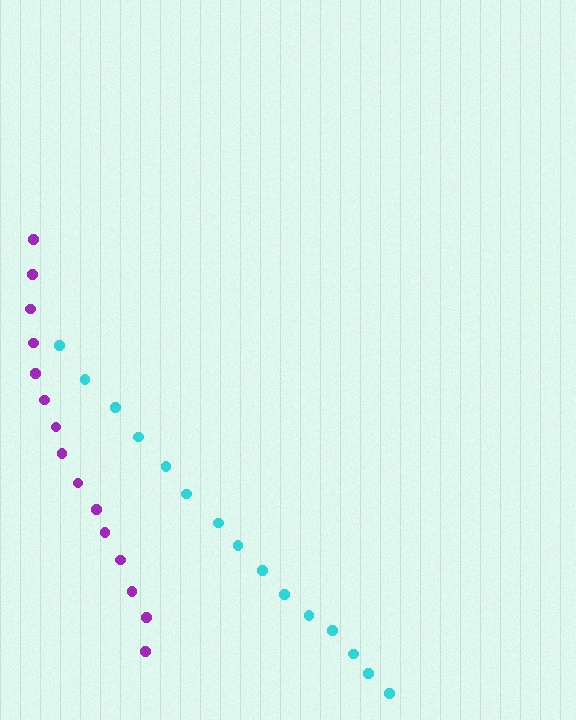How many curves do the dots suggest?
There are 2 distinct paths.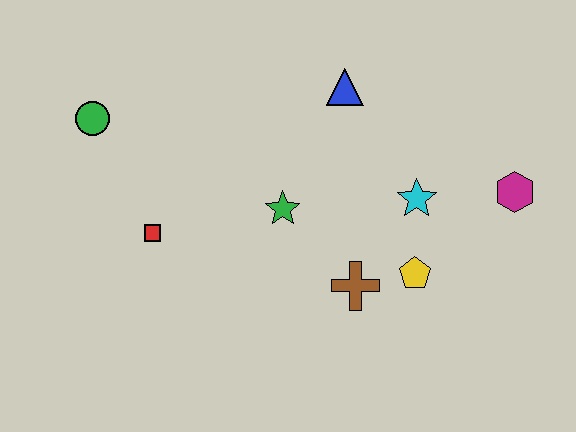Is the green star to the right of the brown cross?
No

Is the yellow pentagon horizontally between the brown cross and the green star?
No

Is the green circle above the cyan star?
Yes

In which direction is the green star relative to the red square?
The green star is to the right of the red square.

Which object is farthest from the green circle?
The magenta hexagon is farthest from the green circle.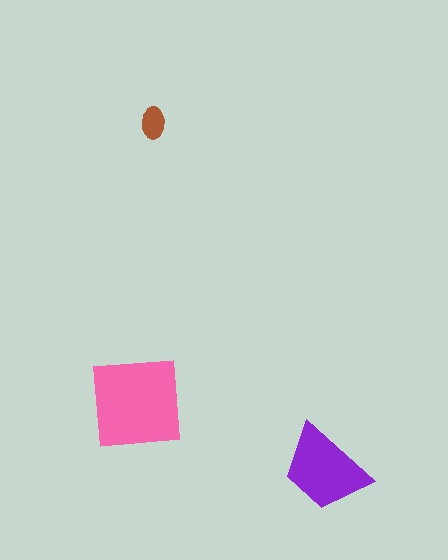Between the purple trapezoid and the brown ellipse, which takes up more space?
The purple trapezoid.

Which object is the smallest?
The brown ellipse.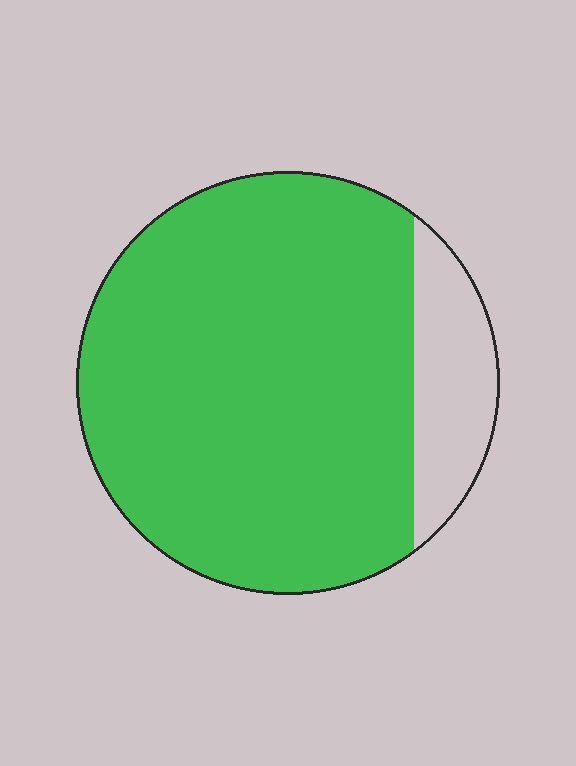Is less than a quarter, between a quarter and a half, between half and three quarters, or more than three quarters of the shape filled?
More than three quarters.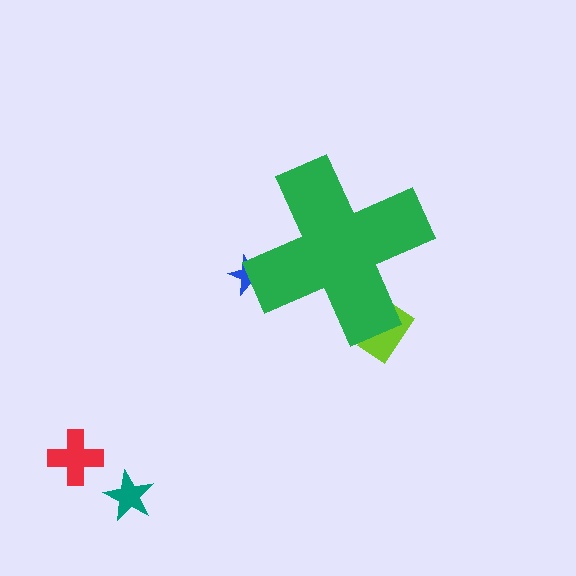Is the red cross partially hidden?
No, the red cross is fully visible.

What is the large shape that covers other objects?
A green cross.